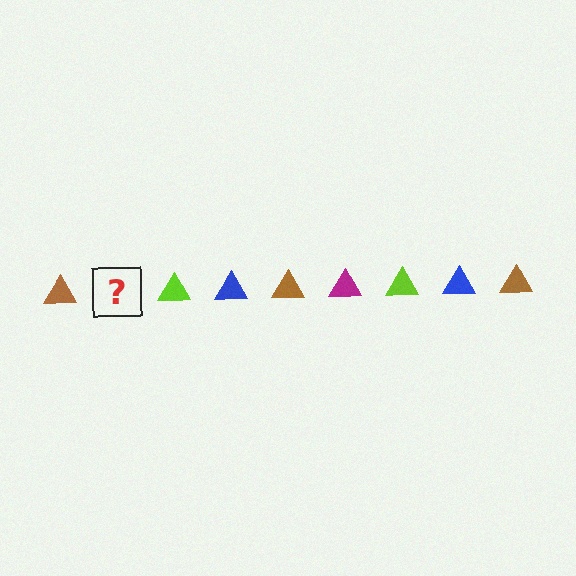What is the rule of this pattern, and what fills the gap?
The rule is that the pattern cycles through brown, magenta, lime, blue triangles. The gap should be filled with a magenta triangle.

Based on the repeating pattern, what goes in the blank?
The blank should be a magenta triangle.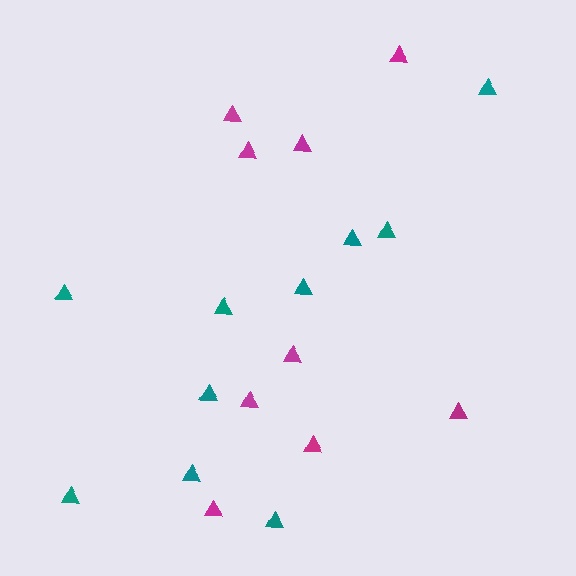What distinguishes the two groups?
There are 2 groups: one group of magenta triangles (9) and one group of teal triangles (10).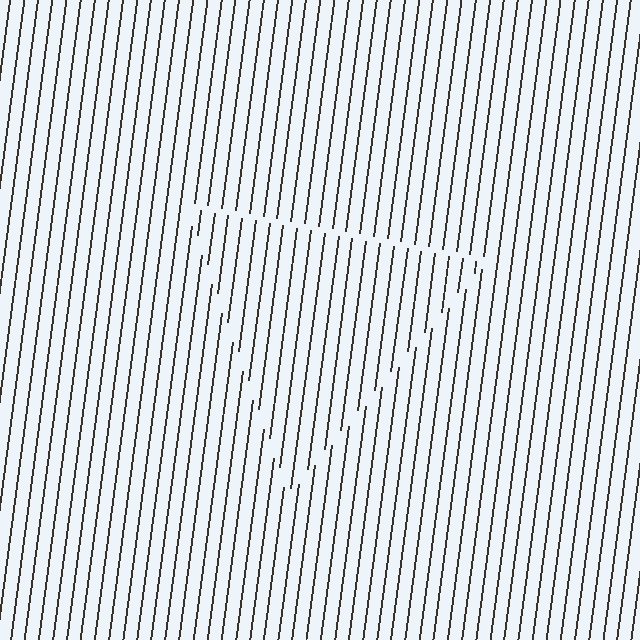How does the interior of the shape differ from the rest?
The interior of the shape contains the same grating, shifted by half a period — the contour is defined by the phase discontinuity where line-ends from the inner and outer gratings abut.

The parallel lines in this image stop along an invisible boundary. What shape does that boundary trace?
An illusory triangle. The interior of the shape contains the same grating, shifted by half a period — the contour is defined by the phase discontinuity where line-ends from the inner and outer gratings abut.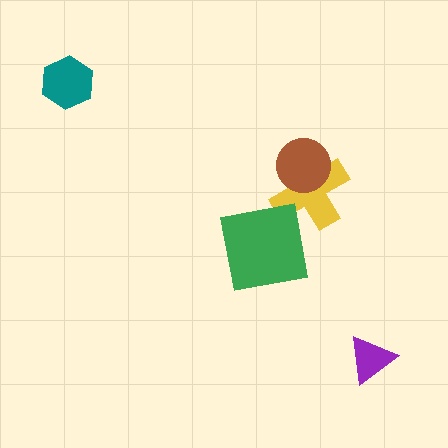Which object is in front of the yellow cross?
The brown circle is in front of the yellow cross.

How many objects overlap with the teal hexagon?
0 objects overlap with the teal hexagon.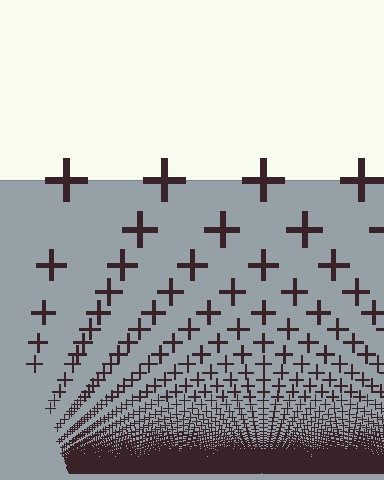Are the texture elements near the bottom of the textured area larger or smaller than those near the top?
Smaller. The gradient is inverted — elements near the bottom are smaller and denser.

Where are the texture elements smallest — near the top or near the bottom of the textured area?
Near the bottom.